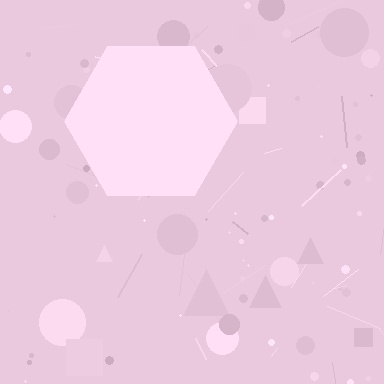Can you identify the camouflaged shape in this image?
The camouflaged shape is a hexagon.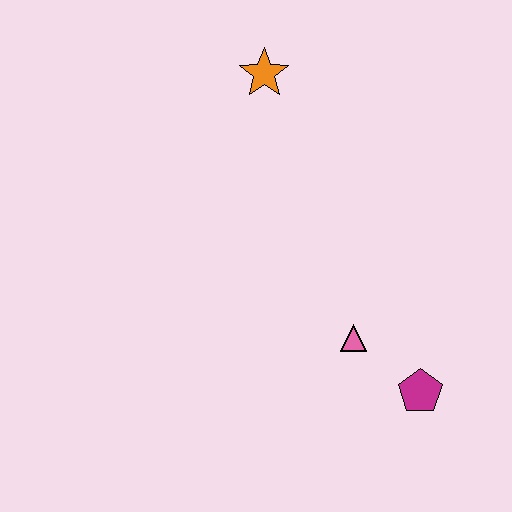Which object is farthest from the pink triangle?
The orange star is farthest from the pink triangle.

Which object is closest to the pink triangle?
The magenta pentagon is closest to the pink triangle.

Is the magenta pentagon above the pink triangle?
No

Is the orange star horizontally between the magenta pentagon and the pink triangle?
No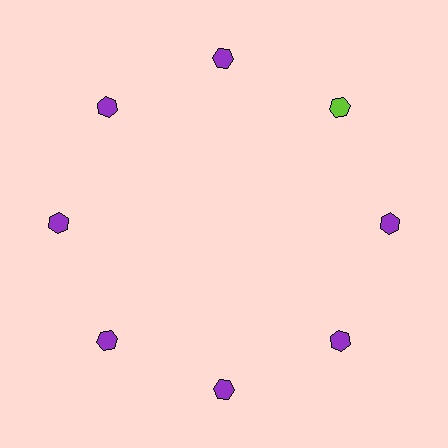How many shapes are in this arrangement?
There are 8 shapes arranged in a ring pattern.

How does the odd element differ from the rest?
It has a different color: lime instead of purple.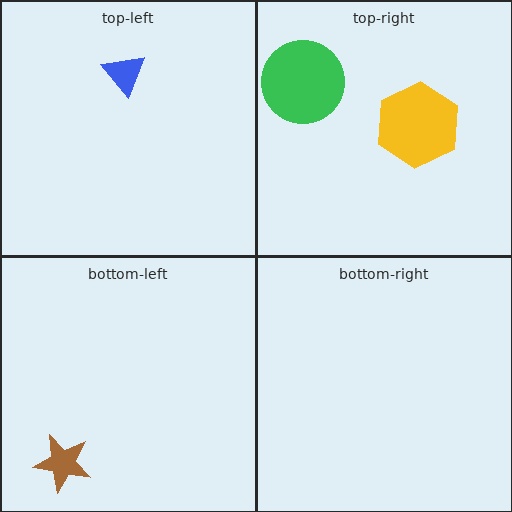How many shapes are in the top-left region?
1.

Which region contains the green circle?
The top-right region.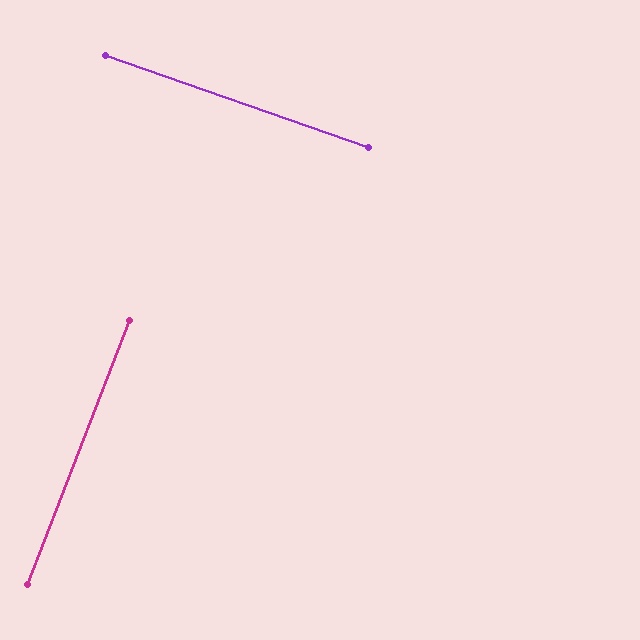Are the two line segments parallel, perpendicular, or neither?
Perpendicular — they meet at approximately 88°.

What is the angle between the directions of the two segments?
Approximately 88 degrees.